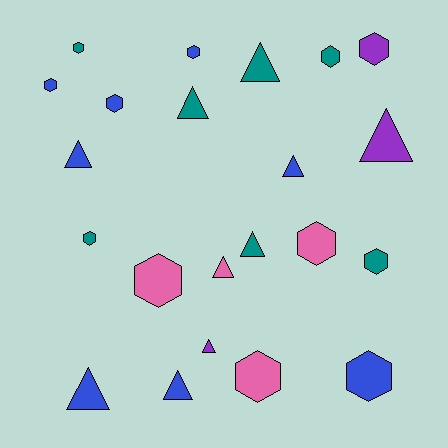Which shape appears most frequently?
Hexagon, with 12 objects.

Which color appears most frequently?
Blue, with 8 objects.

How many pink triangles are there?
There is 1 pink triangle.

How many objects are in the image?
There are 22 objects.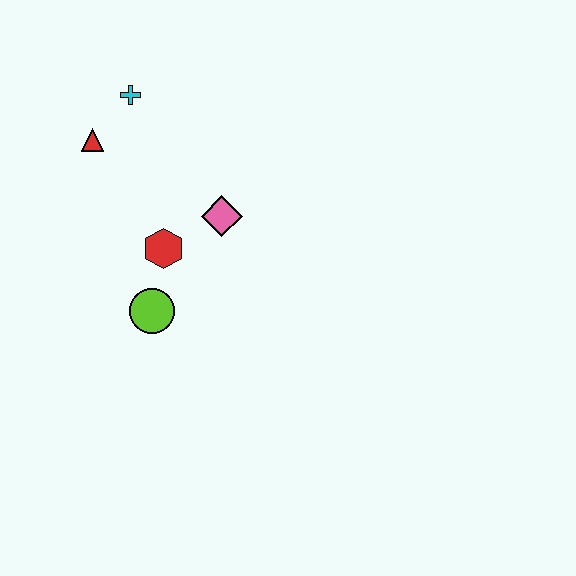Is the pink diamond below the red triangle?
Yes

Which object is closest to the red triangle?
The cyan cross is closest to the red triangle.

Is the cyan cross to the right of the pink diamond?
No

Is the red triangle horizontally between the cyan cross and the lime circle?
No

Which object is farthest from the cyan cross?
The lime circle is farthest from the cyan cross.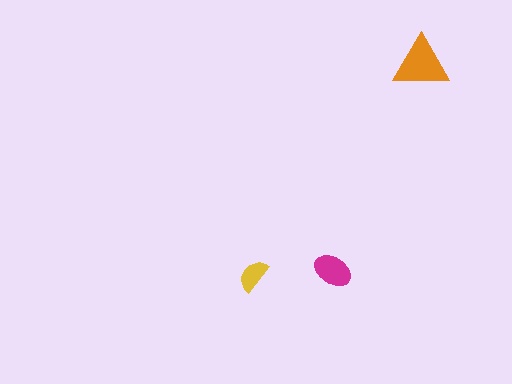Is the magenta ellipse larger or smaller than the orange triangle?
Smaller.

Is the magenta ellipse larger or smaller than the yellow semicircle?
Larger.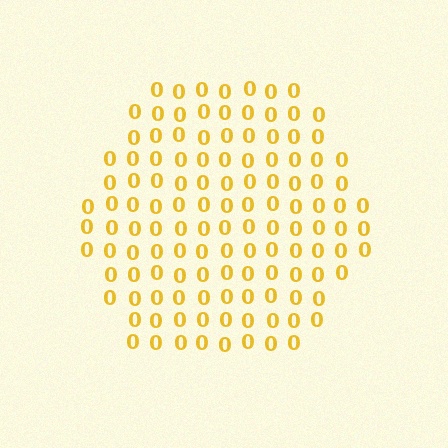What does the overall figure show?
The overall figure shows a hexagon.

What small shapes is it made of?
It is made of small digit 0's.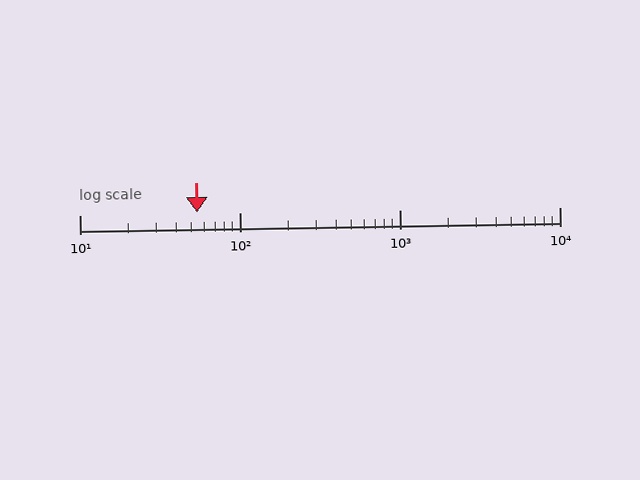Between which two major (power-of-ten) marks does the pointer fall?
The pointer is between 10 and 100.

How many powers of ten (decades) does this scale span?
The scale spans 3 decades, from 10 to 10000.